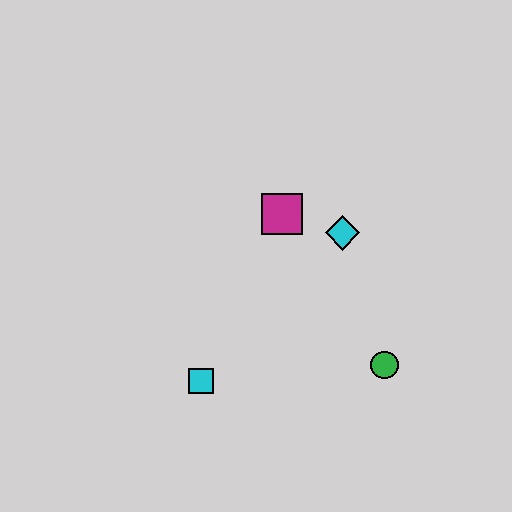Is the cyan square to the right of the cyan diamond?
No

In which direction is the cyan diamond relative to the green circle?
The cyan diamond is above the green circle.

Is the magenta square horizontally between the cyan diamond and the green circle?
No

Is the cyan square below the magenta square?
Yes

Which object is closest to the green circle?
The cyan diamond is closest to the green circle.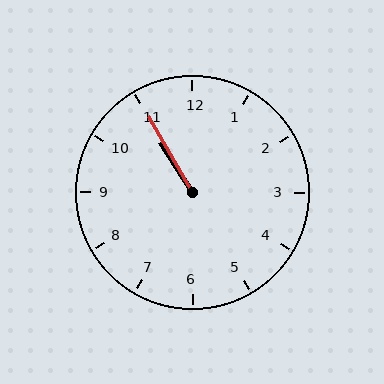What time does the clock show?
10:55.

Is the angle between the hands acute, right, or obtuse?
It is acute.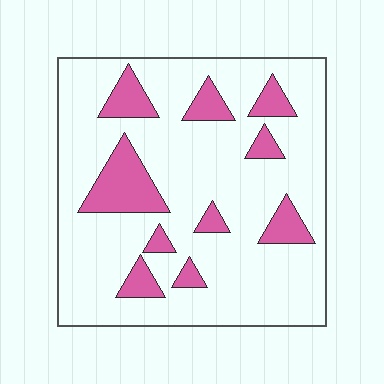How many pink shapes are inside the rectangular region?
10.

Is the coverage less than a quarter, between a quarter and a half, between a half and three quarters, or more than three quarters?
Less than a quarter.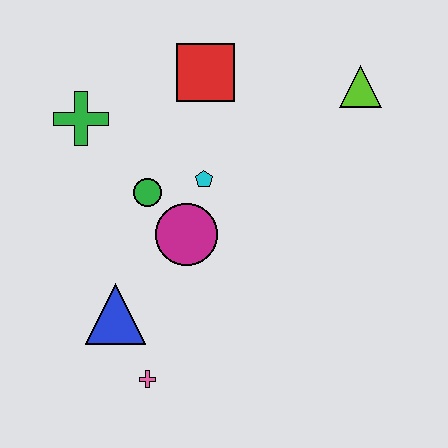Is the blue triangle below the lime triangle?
Yes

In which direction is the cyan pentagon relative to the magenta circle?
The cyan pentagon is above the magenta circle.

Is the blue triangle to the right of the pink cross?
No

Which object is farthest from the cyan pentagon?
The pink cross is farthest from the cyan pentagon.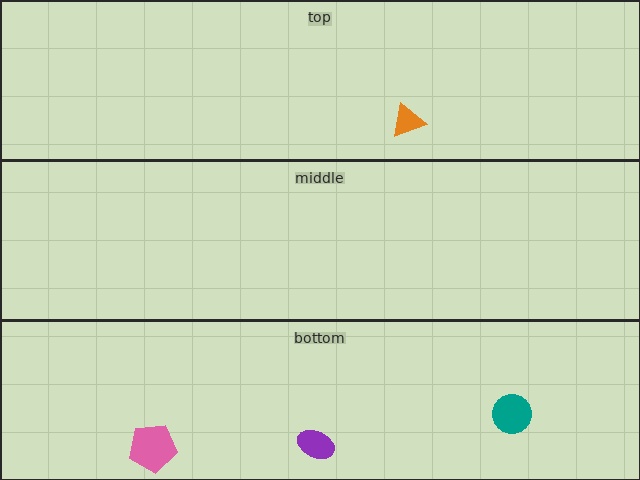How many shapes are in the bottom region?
3.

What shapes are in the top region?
The orange triangle.